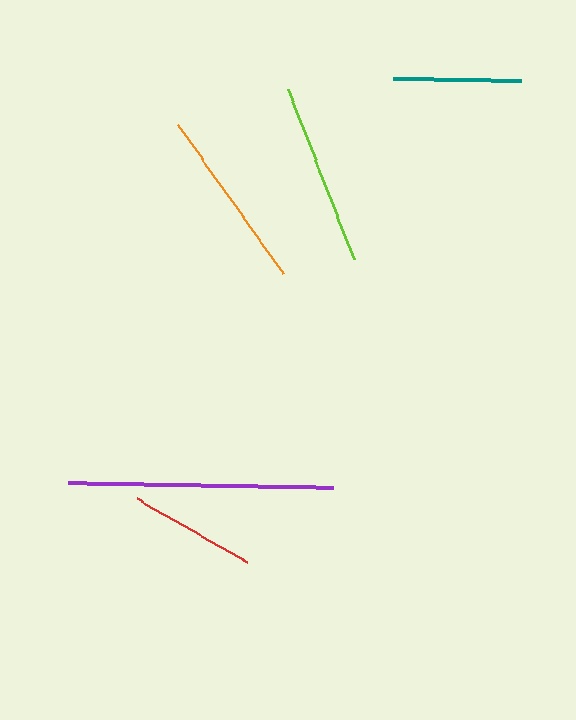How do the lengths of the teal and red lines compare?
The teal and red lines are approximately the same length.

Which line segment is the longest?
The purple line is the longest at approximately 265 pixels.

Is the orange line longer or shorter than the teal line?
The orange line is longer than the teal line.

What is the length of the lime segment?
The lime segment is approximately 182 pixels long.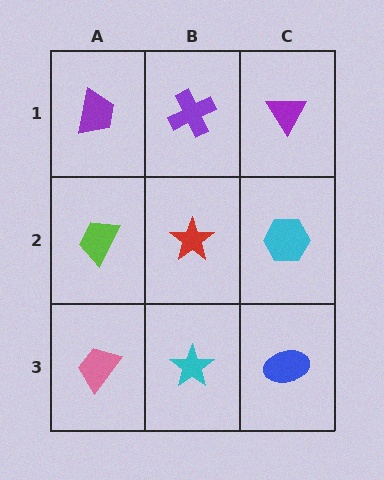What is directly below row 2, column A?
A pink trapezoid.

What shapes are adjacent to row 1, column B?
A red star (row 2, column B), a purple trapezoid (row 1, column A), a purple triangle (row 1, column C).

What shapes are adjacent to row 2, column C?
A purple triangle (row 1, column C), a blue ellipse (row 3, column C), a red star (row 2, column B).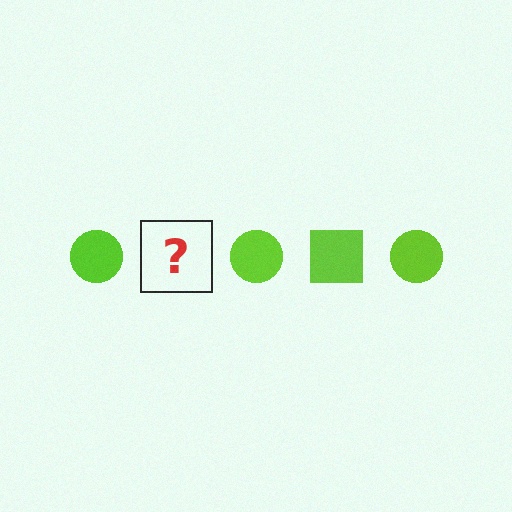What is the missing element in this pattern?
The missing element is a lime square.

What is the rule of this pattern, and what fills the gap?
The rule is that the pattern cycles through circle, square shapes in lime. The gap should be filled with a lime square.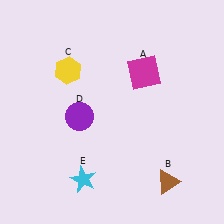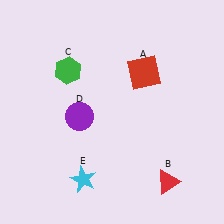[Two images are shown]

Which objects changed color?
A changed from magenta to red. B changed from brown to red. C changed from yellow to green.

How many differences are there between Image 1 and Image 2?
There are 3 differences between the two images.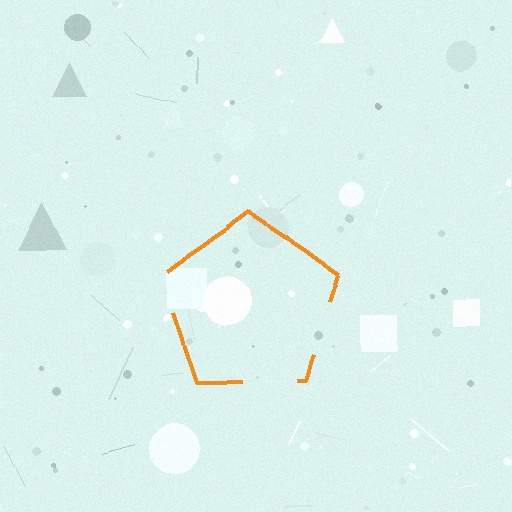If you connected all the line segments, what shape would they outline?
They would outline a pentagon.